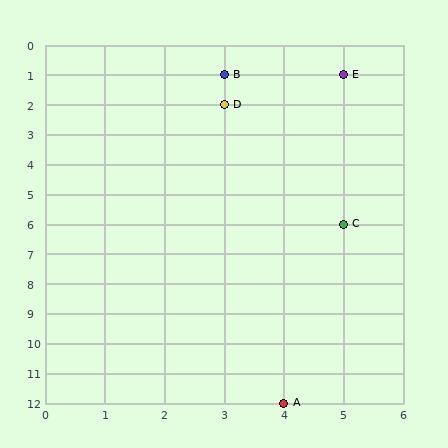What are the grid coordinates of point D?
Point D is at grid coordinates (3, 2).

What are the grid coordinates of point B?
Point B is at grid coordinates (3, 1).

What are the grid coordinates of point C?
Point C is at grid coordinates (5, 6).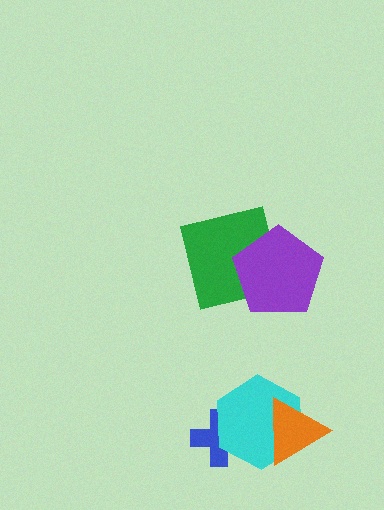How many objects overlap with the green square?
1 object overlaps with the green square.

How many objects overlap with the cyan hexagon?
2 objects overlap with the cyan hexagon.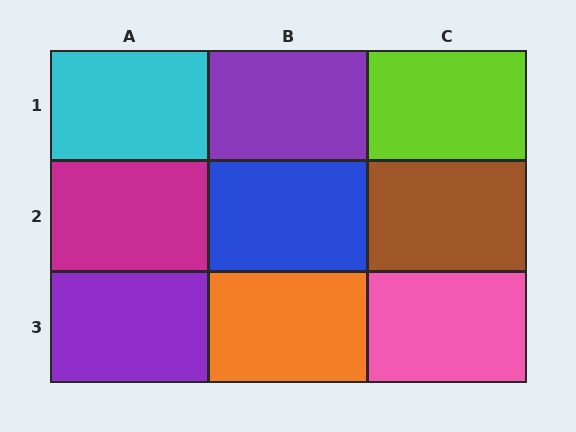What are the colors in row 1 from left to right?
Cyan, purple, lime.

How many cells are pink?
1 cell is pink.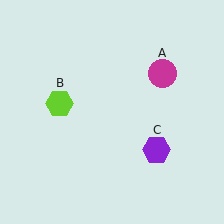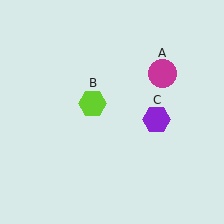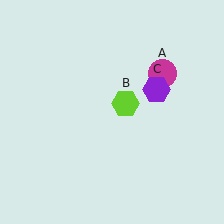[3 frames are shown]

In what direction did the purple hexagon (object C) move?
The purple hexagon (object C) moved up.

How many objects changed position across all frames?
2 objects changed position: lime hexagon (object B), purple hexagon (object C).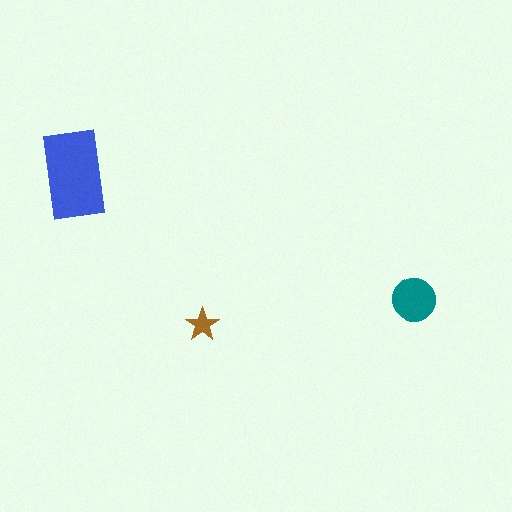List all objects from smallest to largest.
The brown star, the teal circle, the blue rectangle.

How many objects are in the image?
There are 3 objects in the image.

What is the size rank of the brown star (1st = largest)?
3rd.